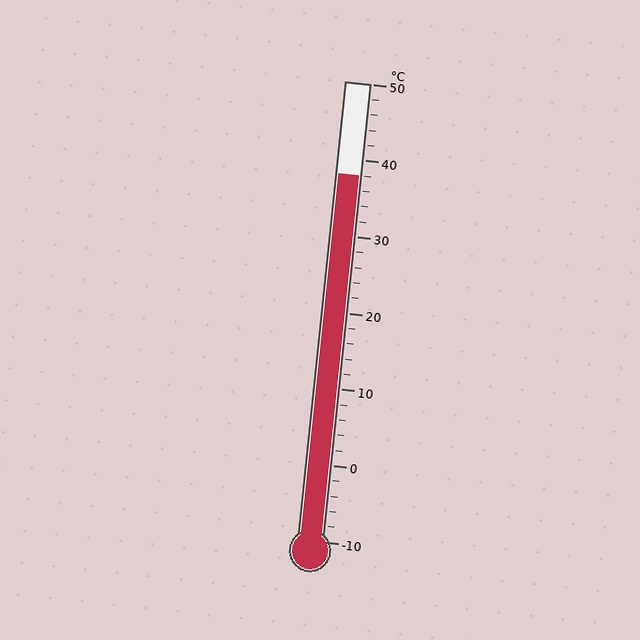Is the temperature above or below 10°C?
The temperature is above 10°C.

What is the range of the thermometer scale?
The thermometer scale ranges from -10°C to 50°C.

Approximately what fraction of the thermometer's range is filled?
The thermometer is filled to approximately 80% of its range.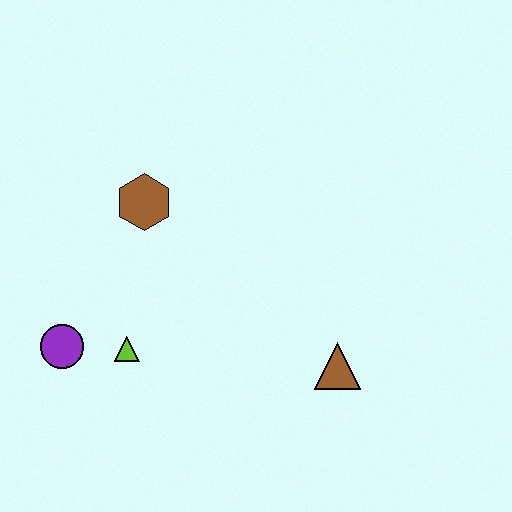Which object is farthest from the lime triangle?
The brown triangle is farthest from the lime triangle.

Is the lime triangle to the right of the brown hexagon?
No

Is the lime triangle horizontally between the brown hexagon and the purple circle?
Yes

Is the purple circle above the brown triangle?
Yes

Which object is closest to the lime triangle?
The purple circle is closest to the lime triangle.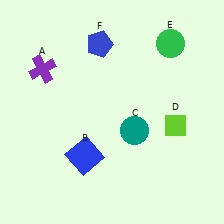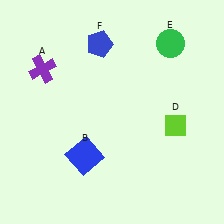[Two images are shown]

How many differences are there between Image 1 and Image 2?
There is 1 difference between the two images.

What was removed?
The teal circle (C) was removed in Image 2.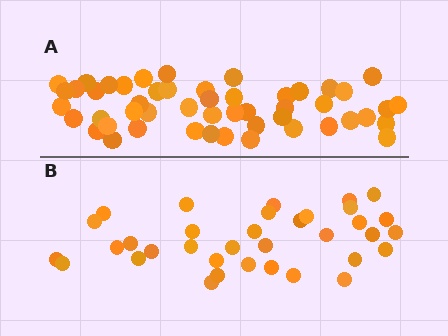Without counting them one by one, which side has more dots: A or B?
Region A (the top region) has more dots.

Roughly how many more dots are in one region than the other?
Region A has approximately 15 more dots than region B.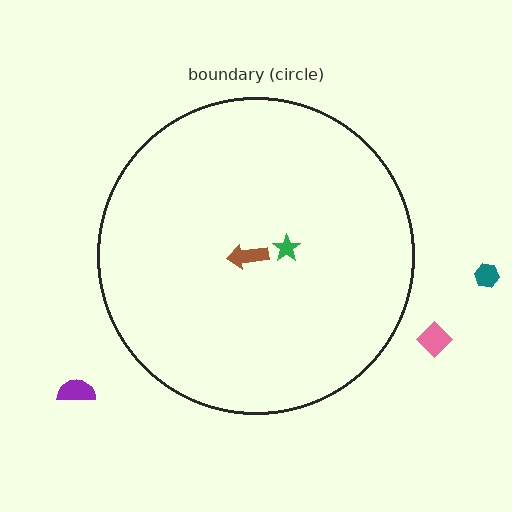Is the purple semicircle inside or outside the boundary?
Outside.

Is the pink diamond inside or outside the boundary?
Outside.